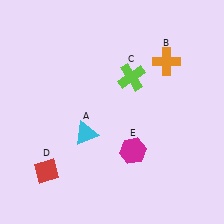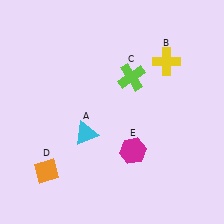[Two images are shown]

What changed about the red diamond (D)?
In Image 1, D is red. In Image 2, it changed to orange.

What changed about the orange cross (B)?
In Image 1, B is orange. In Image 2, it changed to yellow.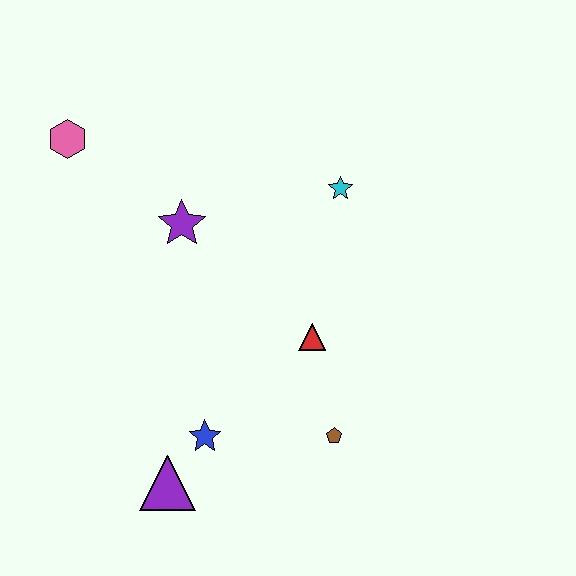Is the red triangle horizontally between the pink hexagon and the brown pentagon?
Yes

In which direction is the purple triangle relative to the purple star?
The purple triangle is below the purple star.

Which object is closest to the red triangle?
The brown pentagon is closest to the red triangle.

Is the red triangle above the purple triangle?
Yes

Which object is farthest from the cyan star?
The purple triangle is farthest from the cyan star.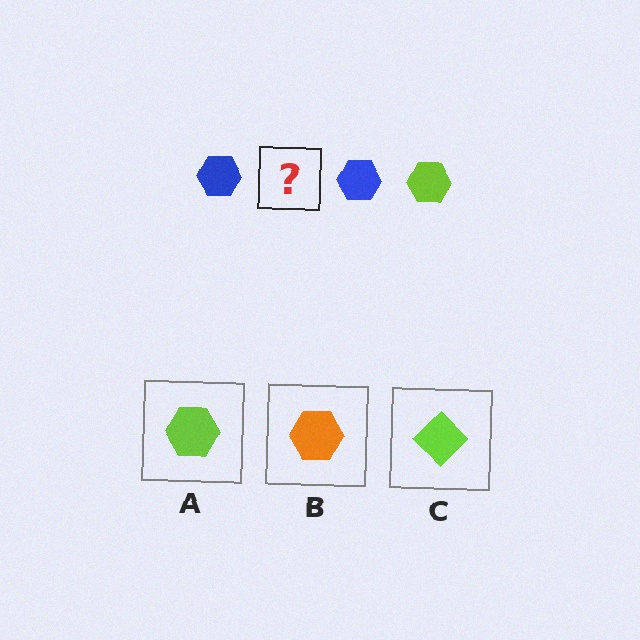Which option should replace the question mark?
Option A.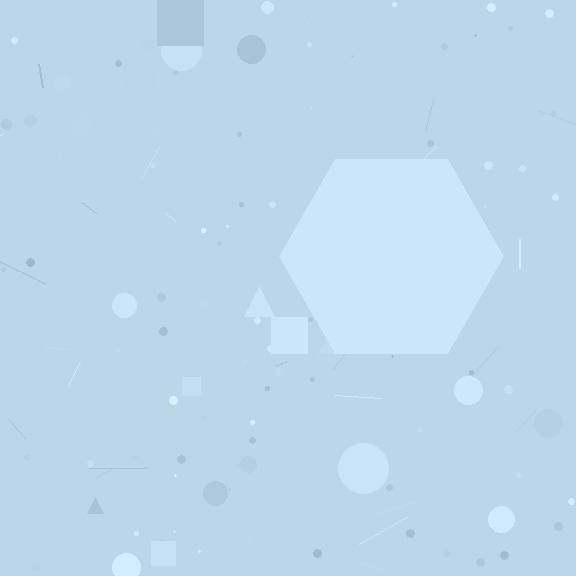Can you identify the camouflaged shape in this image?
The camouflaged shape is a hexagon.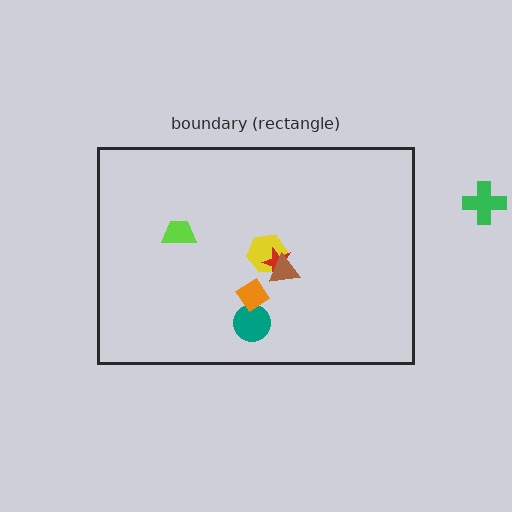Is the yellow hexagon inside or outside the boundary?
Inside.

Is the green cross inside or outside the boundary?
Outside.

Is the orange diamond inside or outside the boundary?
Inside.